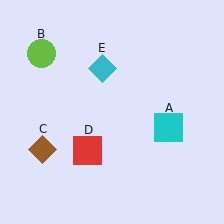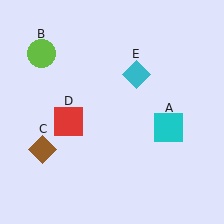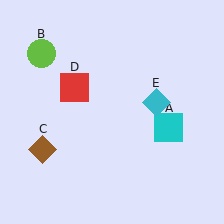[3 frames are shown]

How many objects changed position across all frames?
2 objects changed position: red square (object D), cyan diamond (object E).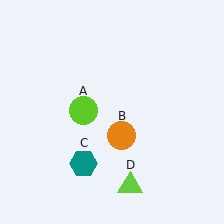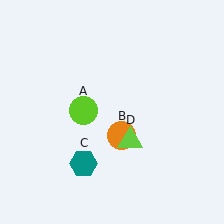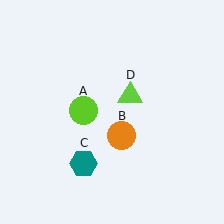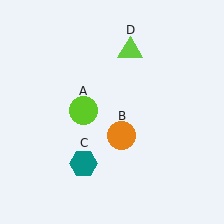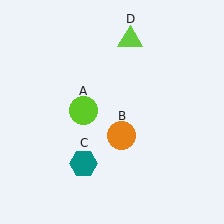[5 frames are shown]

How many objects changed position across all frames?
1 object changed position: lime triangle (object D).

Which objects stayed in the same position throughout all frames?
Lime circle (object A) and orange circle (object B) and teal hexagon (object C) remained stationary.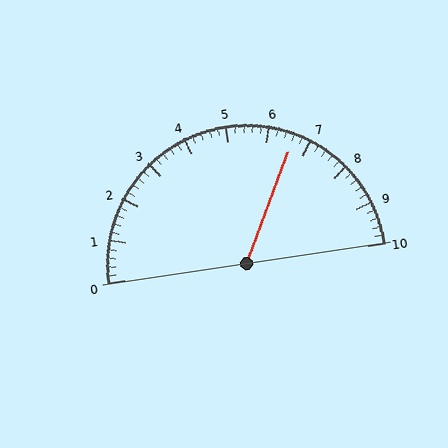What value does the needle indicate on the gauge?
The needle indicates approximately 6.6.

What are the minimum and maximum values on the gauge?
The gauge ranges from 0 to 10.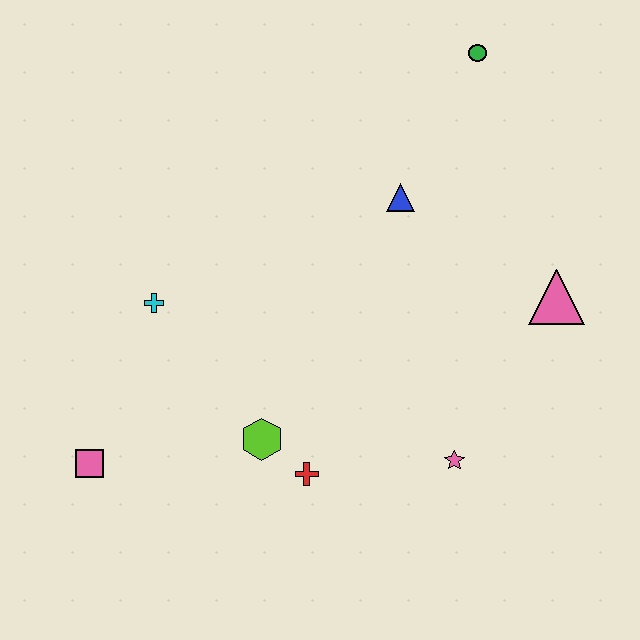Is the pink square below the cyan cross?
Yes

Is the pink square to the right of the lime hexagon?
No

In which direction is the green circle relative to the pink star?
The green circle is above the pink star.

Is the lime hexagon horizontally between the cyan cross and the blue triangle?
Yes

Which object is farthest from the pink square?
The green circle is farthest from the pink square.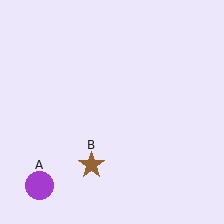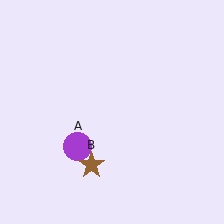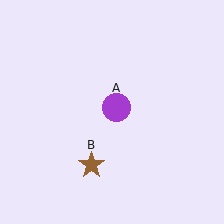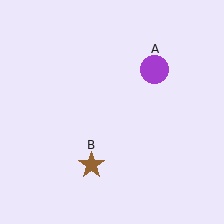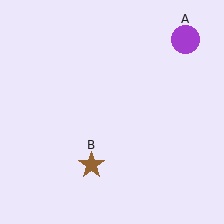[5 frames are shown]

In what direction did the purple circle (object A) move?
The purple circle (object A) moved up and to the right.